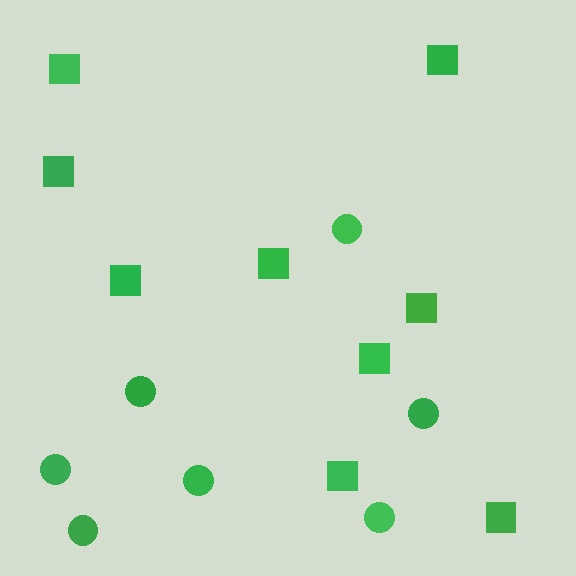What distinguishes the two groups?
There are 2 groups: one group of circles (7) and one group of squares (9).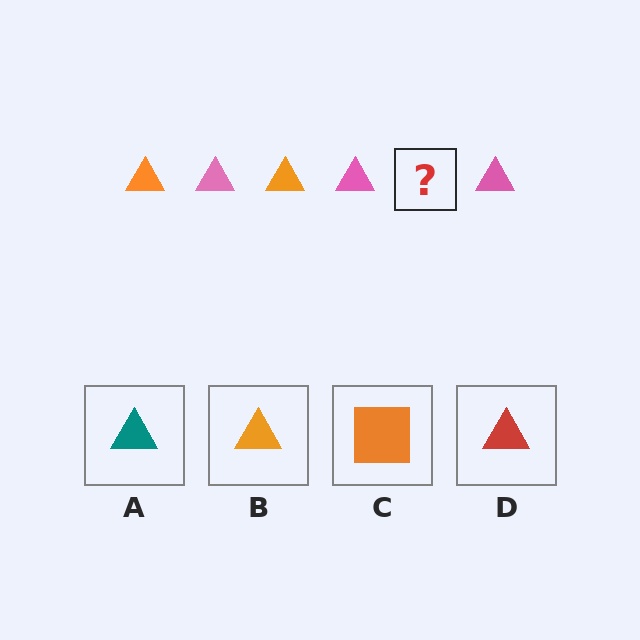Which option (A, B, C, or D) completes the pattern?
B.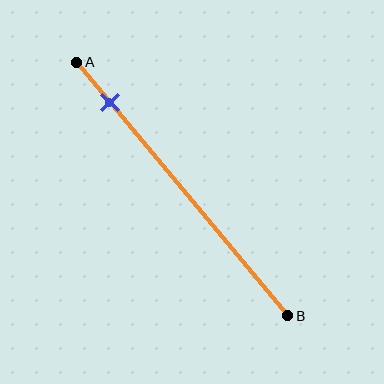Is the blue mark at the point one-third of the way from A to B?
No, the mark is at about 15% from A, not at the 33% one-third point.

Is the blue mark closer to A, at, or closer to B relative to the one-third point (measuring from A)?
The blue mark is closer to point A than the one-third point of segment AB.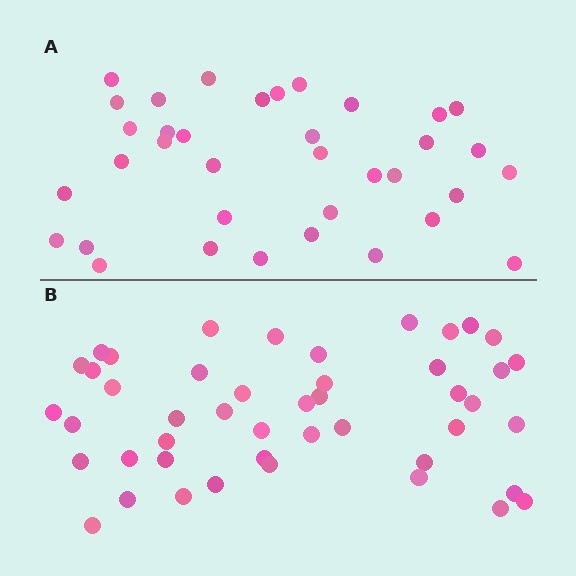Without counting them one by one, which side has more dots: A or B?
Region B (the bottom region) has more dots.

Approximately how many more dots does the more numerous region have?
Region B has roughly 10 or so more dots than region A.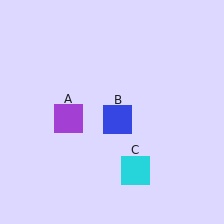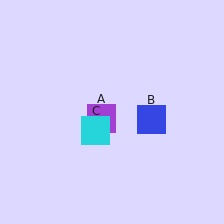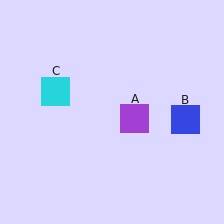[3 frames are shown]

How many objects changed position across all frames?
3 objects changed position: purple square (object A), blue square (object B), cyan square (object C).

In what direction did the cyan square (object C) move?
The cyan square (object C) moved up and to the left.